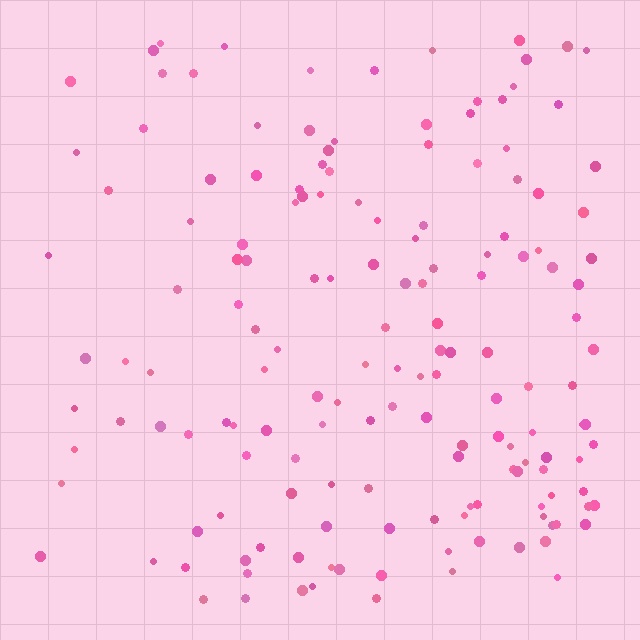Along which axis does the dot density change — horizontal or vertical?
Horizontal.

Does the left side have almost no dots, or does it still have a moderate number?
Still a moderate number, just noticeably fewer than the right.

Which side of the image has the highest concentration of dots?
The right.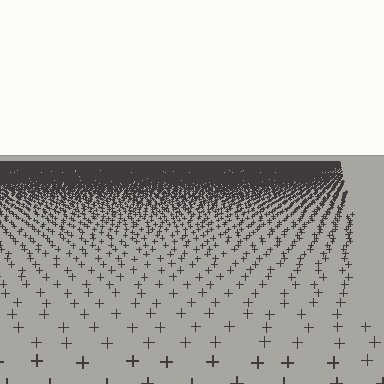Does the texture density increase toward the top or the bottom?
Density increases toward the top.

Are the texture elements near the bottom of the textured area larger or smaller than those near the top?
Larger. Near the bottom, elements are closer to the viewer and appear at a bigger on-screen size.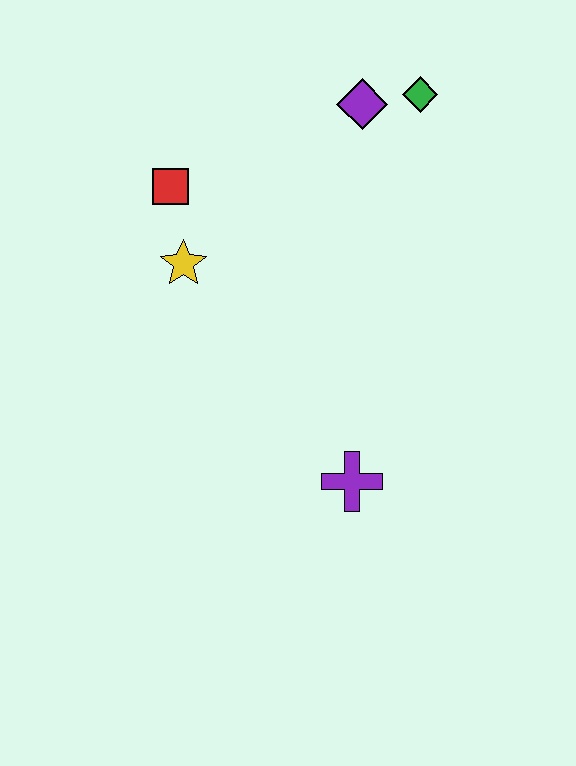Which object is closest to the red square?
The yellow star is closest to the red square.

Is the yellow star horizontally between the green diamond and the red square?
Yes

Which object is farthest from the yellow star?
The green diamond is farthest from the yellow star.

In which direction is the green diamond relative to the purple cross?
The green diamond is above the purple cross.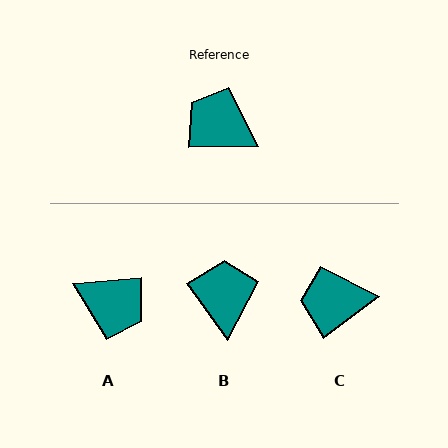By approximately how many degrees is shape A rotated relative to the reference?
Approximately 175 degrees clockwise.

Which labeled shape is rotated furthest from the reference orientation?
A, about 175 degrees away.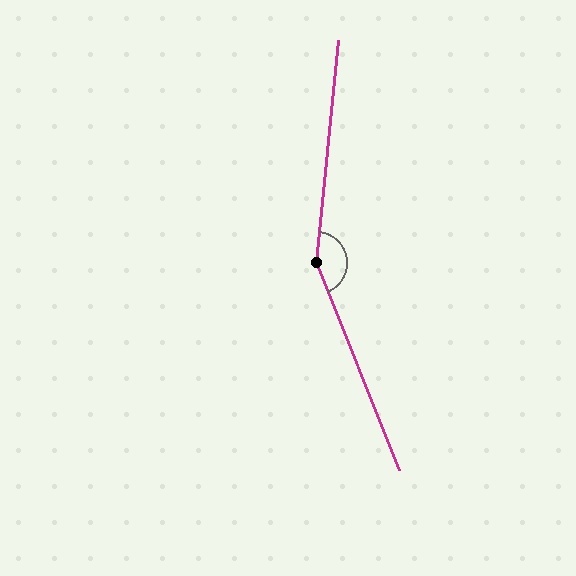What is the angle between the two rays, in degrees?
Approximately 152 degrees.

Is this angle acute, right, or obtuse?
It is obtuse.